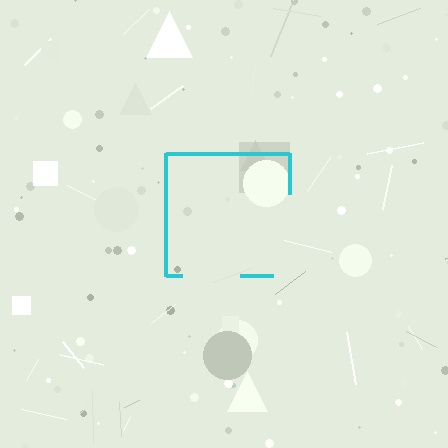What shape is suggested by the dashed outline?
The dashed outline suggests a square.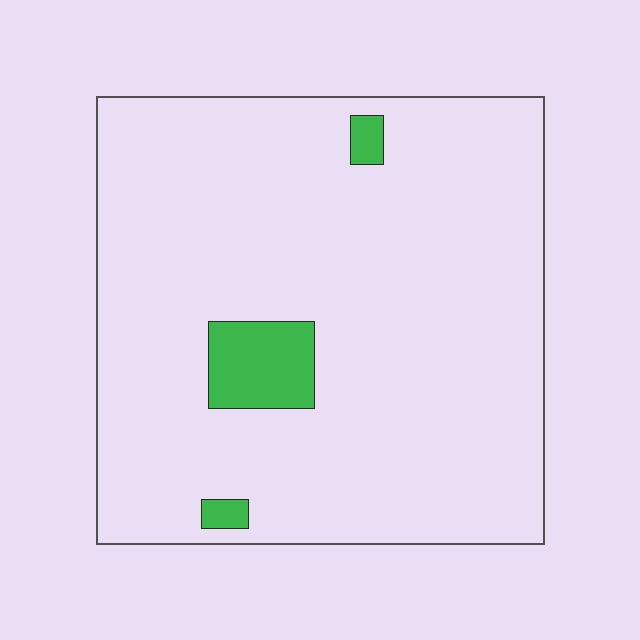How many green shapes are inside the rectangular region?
3.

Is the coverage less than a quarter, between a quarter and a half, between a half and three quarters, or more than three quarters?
Less than a quarter.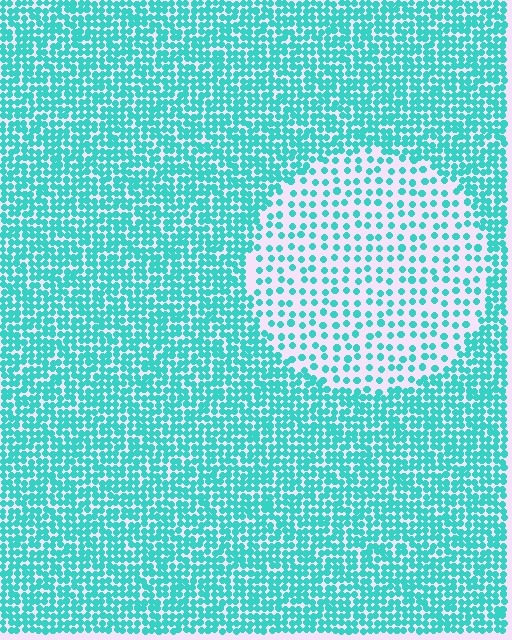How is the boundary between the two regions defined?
The boundary is defined by a change in element density (approximately 2.4x ratio). All elements are the same color, size, and shape.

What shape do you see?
I see a circle.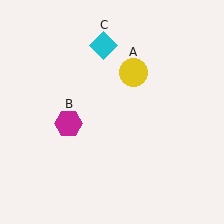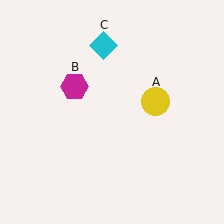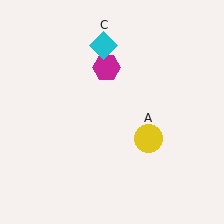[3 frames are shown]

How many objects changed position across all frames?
2 objects changed position: yellow circle (object A), magenta hexagon (object B).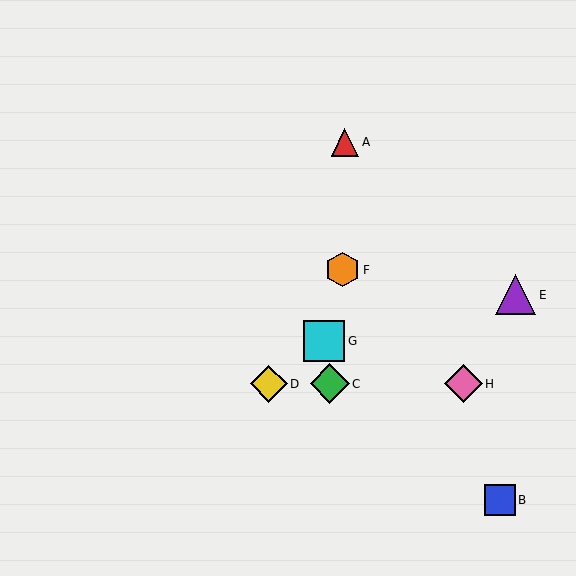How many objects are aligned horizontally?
3 objects (C, D, H) are aligned horizontally.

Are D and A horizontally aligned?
No, D is at y≈384 and A is at y≈142.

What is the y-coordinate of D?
Object D is at y≈384.